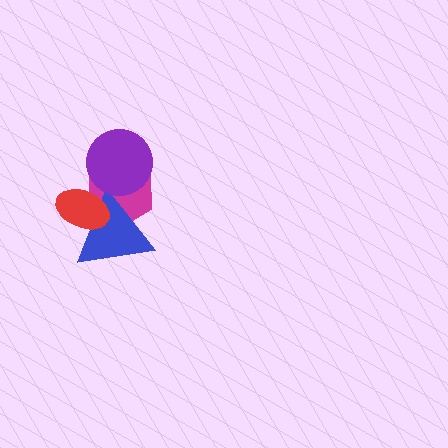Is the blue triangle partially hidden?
Yes, it is partially covered by another shape.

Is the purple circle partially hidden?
No, no other shape covers it.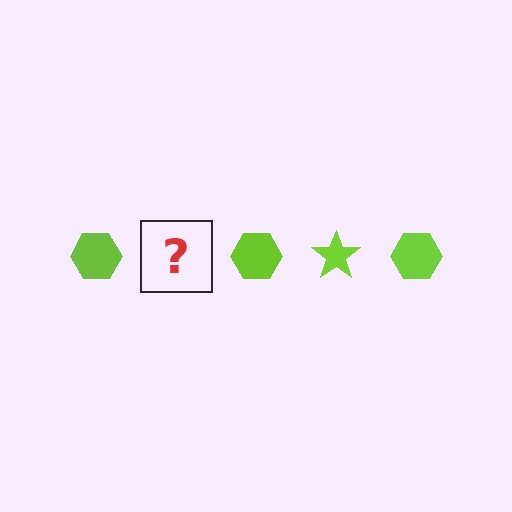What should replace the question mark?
The question mark should be replaced with a lime star.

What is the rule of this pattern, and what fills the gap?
The rule is that the pattern cycles through hexagon, star shapes in lime. The gap should be filled with a lime star.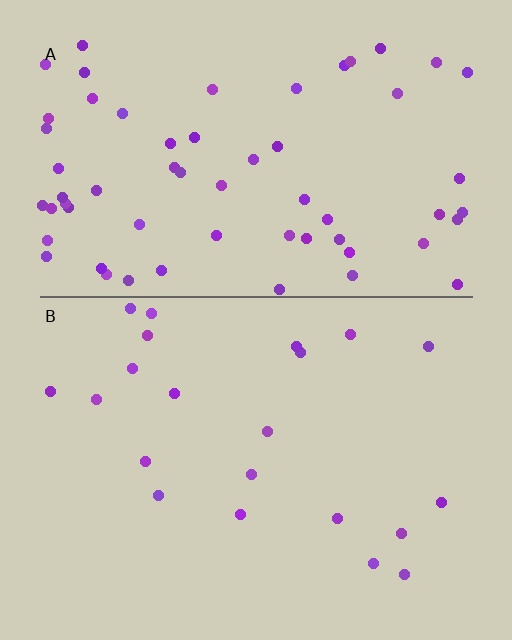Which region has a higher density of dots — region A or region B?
A (the top).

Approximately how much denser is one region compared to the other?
Approximately 2.9× — region A over region B.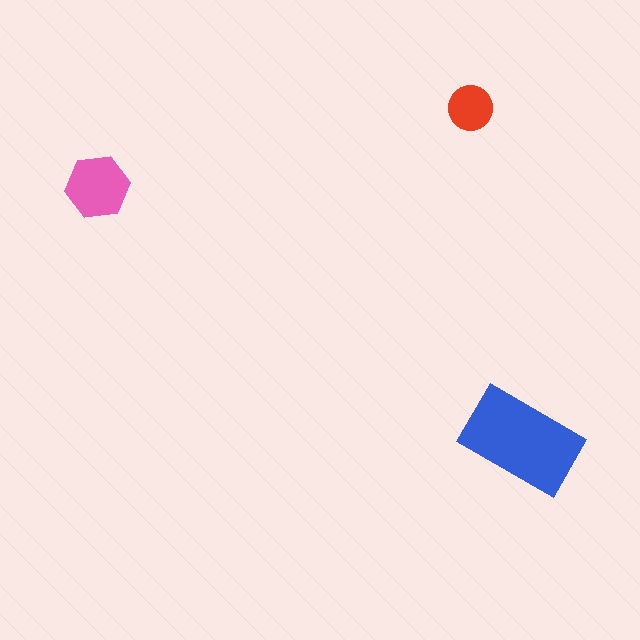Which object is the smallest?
The red circle.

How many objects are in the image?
There are 3 objects in the image.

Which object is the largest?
The blue rectangle.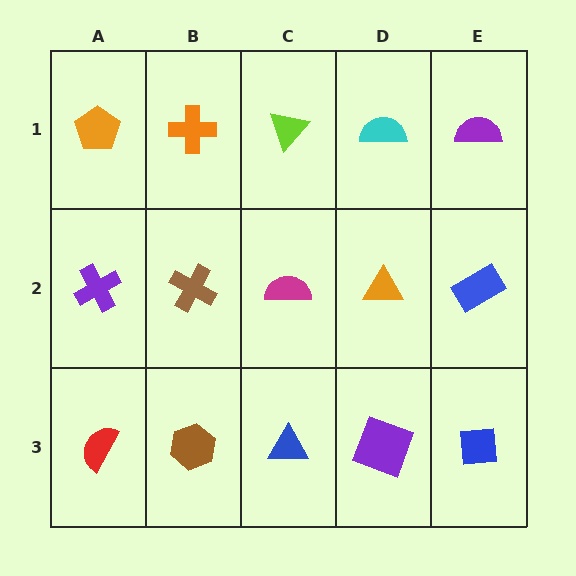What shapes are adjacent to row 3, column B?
A brown cross (row 2, column B), a red semicircle (row 3, column A), a blue triangle (row 3, column C).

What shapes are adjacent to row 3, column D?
An orange triangle (row 2, column D), a blue triangle (row 3, column C), a blue square (row 3, column E).